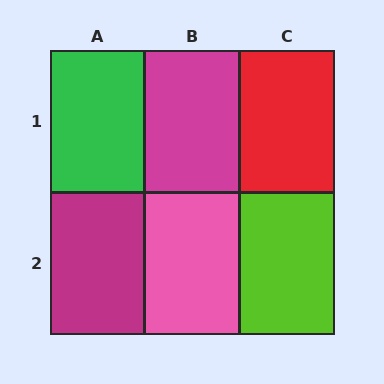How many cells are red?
1 cell is red.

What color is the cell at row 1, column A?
Green.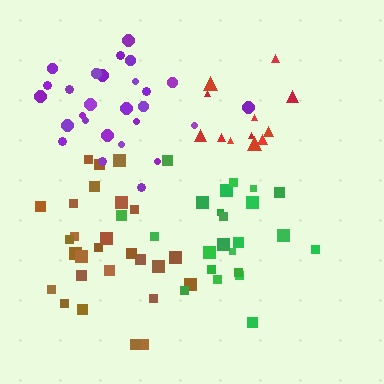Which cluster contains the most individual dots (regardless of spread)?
Brown (27).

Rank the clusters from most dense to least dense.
purple, brown, green, red.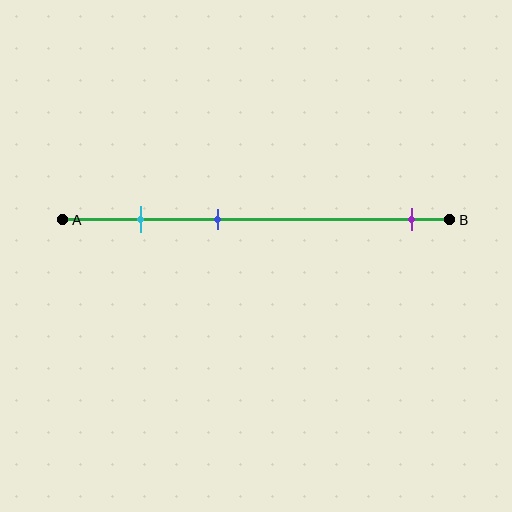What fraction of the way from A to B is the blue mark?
The blue mark is approximately 40% (0.4) of the way from A to B.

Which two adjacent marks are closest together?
The cyan and blue marks are the closest adjacent pair.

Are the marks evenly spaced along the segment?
No, the marks are not evenly spaced.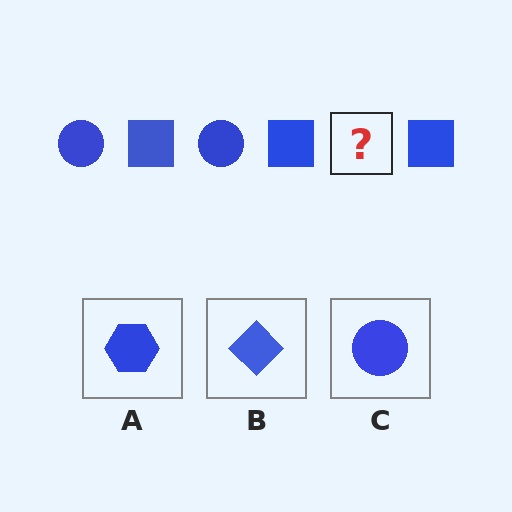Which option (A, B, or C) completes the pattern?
C.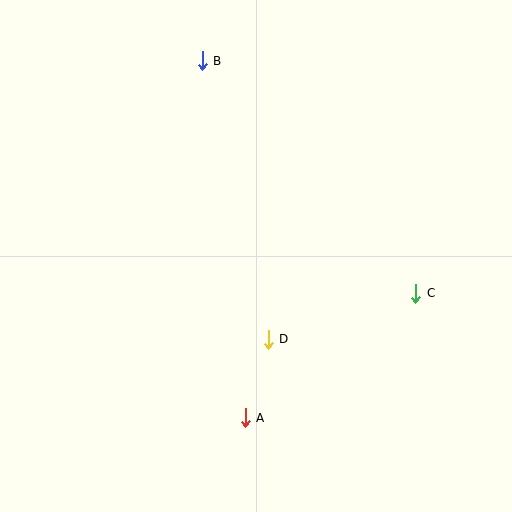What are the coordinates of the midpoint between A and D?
The midpoint between A and D is at (257, 378).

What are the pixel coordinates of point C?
Point C is at (416, 293).